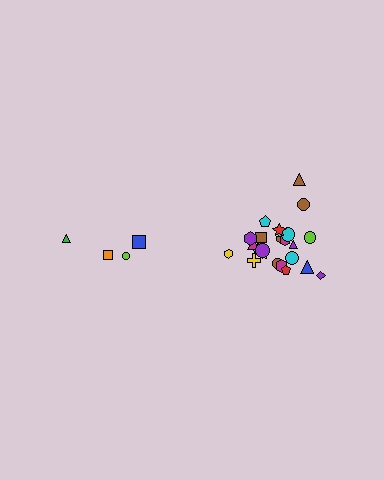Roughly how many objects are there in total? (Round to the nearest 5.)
Roughly 30 objects in total.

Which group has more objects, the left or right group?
The right group.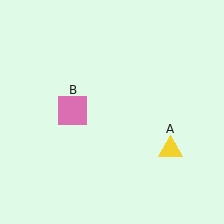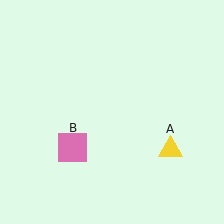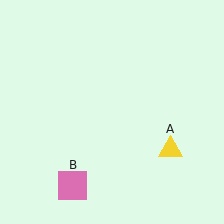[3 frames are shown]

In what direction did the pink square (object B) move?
The pink square (object B) moved down.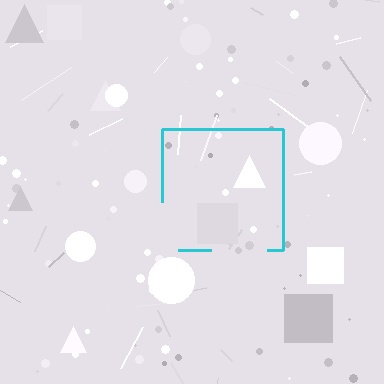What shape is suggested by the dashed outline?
The dashed outline suggests a square.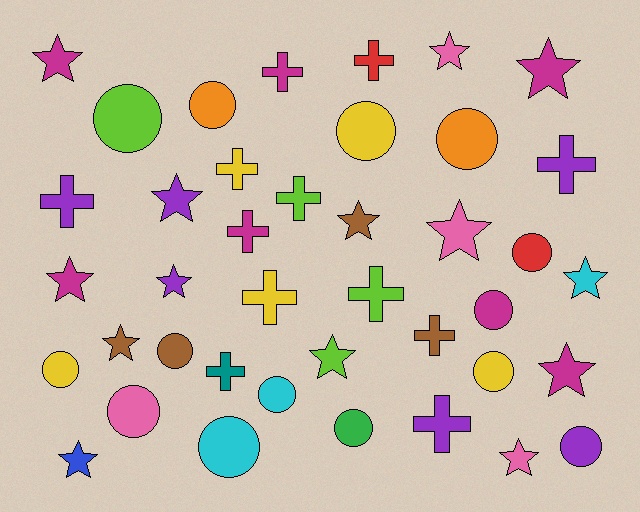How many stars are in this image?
There are 14 stars.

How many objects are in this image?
There are 40 objects.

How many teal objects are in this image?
There is 1 teal object.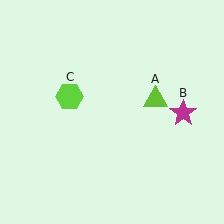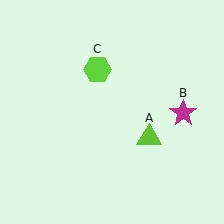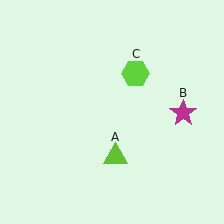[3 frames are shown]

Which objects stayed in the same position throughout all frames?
Magenta star (object B) remained stationary.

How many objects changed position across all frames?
2 objects changed position: lime triangle (object A), lime hexagon (object C).